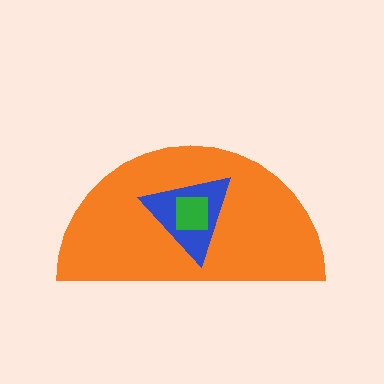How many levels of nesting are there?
3.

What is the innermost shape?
The green square.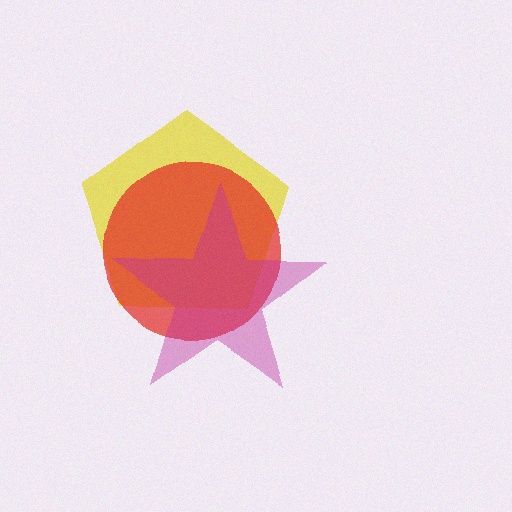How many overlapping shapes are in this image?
There are 3 overlapping shapes in the image.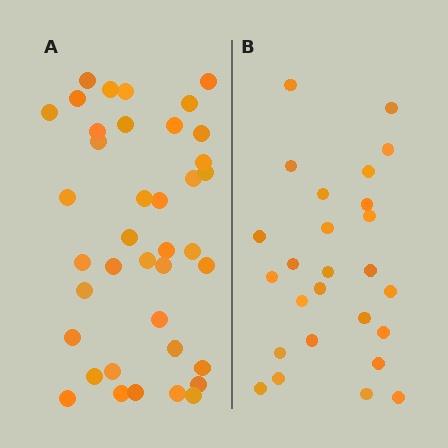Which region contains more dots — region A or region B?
Region A (the left region) has more dots.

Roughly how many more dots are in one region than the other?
Region A has approximately 15 more dots than region B.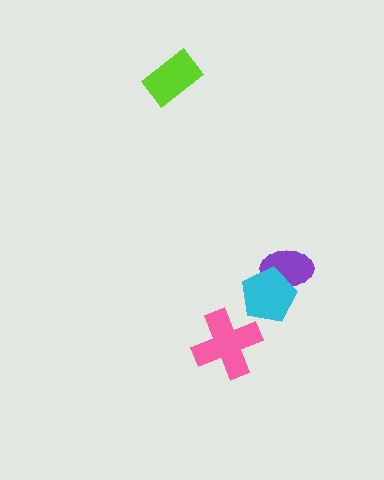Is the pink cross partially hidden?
No, no other shape covers it.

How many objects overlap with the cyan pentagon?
1 object overlaps with the cyan pentagon.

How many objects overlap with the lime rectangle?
0 objects overlap with the lime rectangle.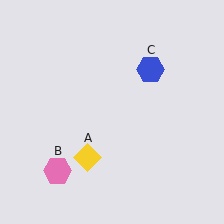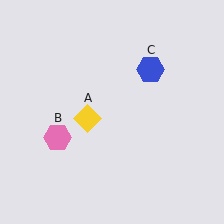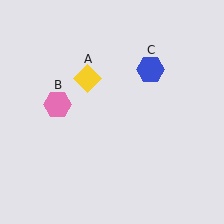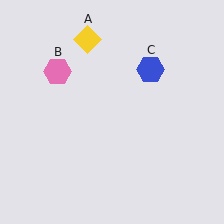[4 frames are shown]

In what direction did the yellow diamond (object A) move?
The yellow diamond (object A) moved up.